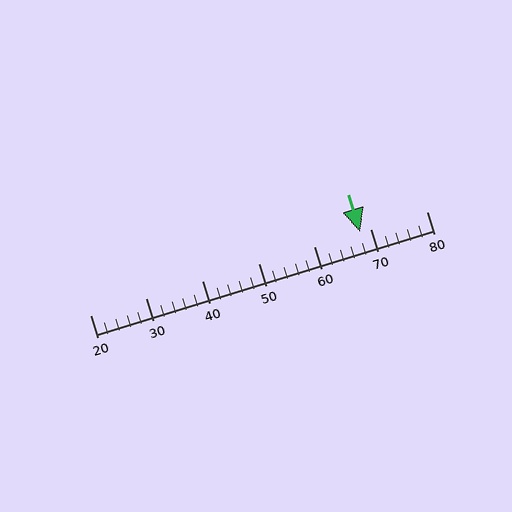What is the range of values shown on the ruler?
The ruler shows values from 20 to 80.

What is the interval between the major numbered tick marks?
The major tick marks are spaced 10 units apart.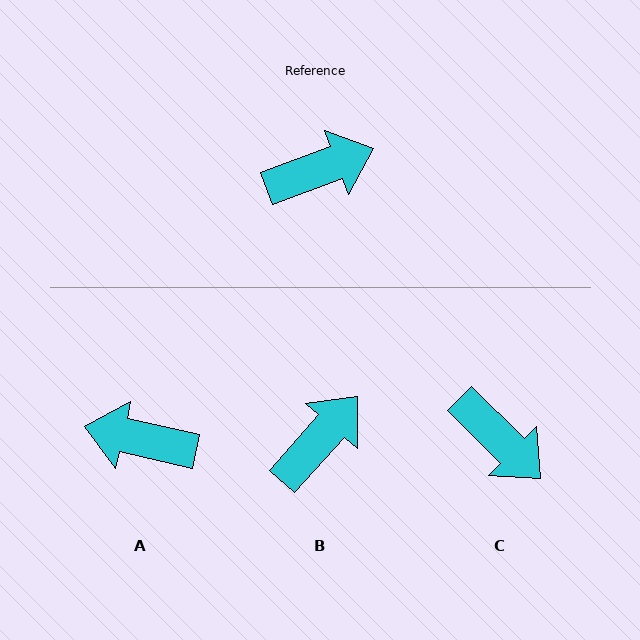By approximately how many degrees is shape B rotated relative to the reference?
Approximately 28 degrees counter-clockwise.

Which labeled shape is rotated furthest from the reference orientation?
A, about 147 degrees away.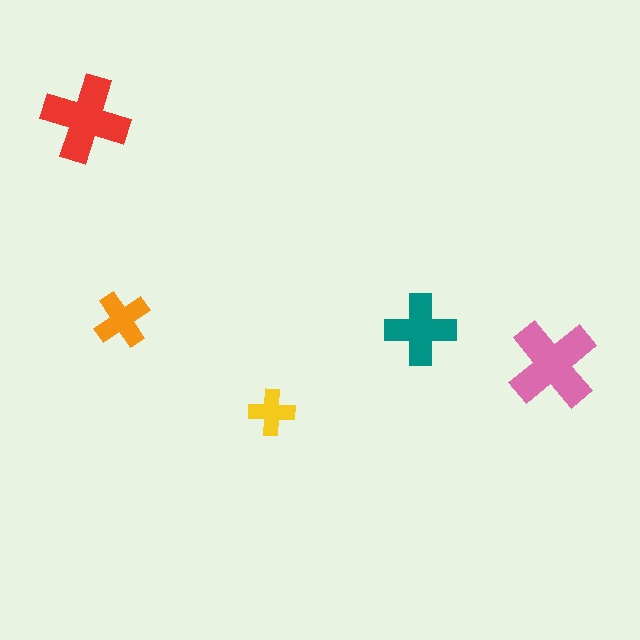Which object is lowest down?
The yellow cross is bottommost.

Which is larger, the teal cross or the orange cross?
The teal one.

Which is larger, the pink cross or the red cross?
The pink one.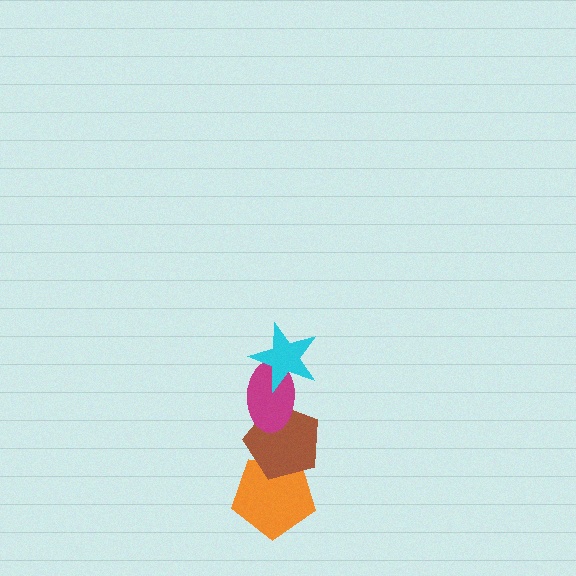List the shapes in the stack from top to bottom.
From top to bottom: the cyan star, the magenta ellipse, the brown pentagon, the orange pentagon.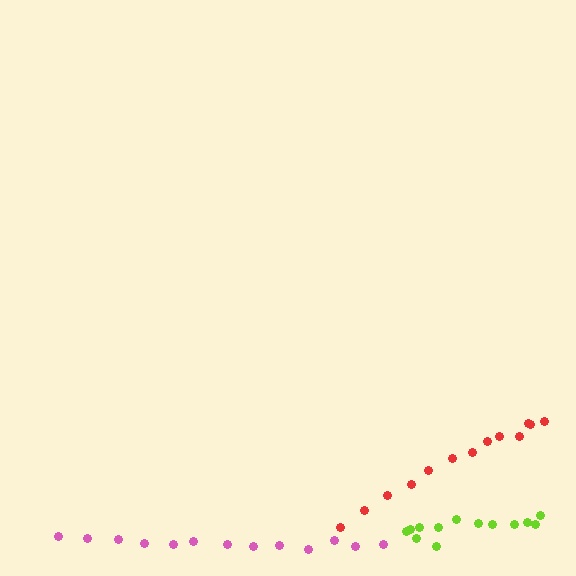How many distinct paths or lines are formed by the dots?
There are 3 distinct paths.